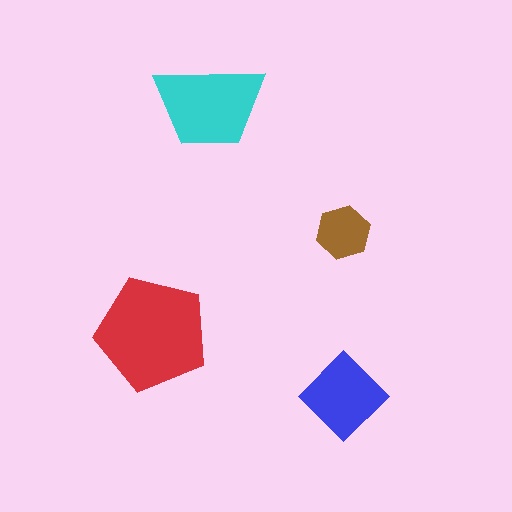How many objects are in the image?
There are 4 objects in the image.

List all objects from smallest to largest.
The brown hexagon, the blue diamond, the cyan trapezoid, the red pentagon.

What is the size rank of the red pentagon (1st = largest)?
1st.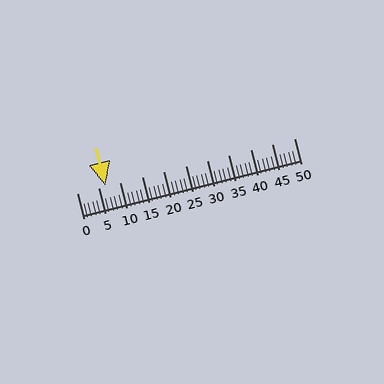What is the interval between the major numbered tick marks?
The major tick marks are spaced 5 units apart.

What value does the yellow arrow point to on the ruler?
The yellow arrow points to approximately 7.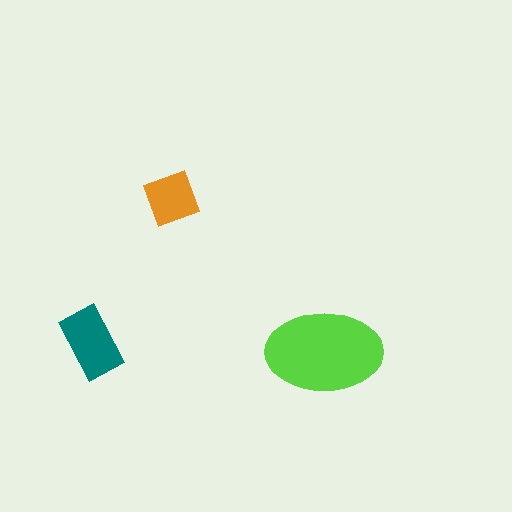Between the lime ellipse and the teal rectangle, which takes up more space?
The lime ellipse.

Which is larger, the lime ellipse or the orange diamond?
The lime ellipse.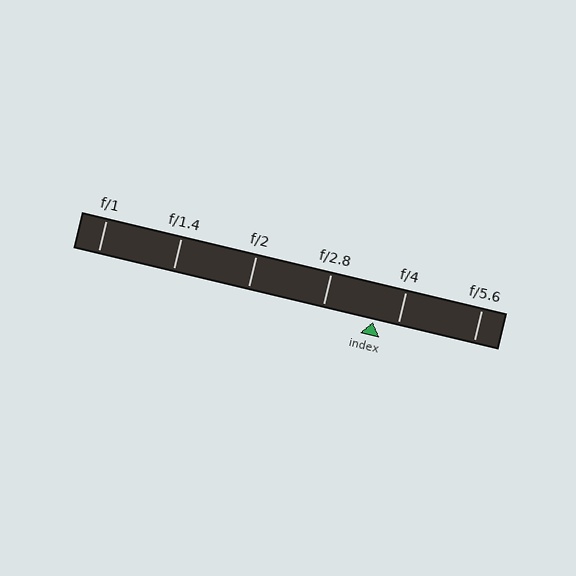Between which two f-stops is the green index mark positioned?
The index mark is between f/2.8 and f/4.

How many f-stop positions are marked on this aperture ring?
There are 6 f-stop positions marked.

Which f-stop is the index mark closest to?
The index mark is closest to f/4.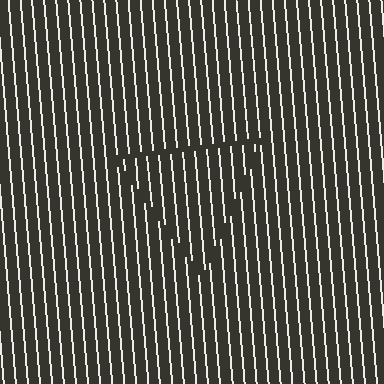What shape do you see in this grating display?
An illusory triangle. The interior of the shape contains the same grating, shifted by half a period — the contour is defined by the phase discontinuity where line-ends from the inner and outer gratings abut.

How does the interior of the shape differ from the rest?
The interior of the shape contains the same grating, shifted by half a period — the contour is defined by the phase discontinuity where line-ends from the inner and outer gratings abut.